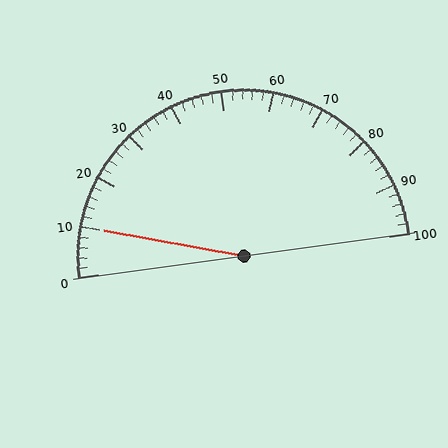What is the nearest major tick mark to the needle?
The nearest major tick mark is 10.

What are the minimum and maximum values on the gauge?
The gauge ranges from 0 to 100.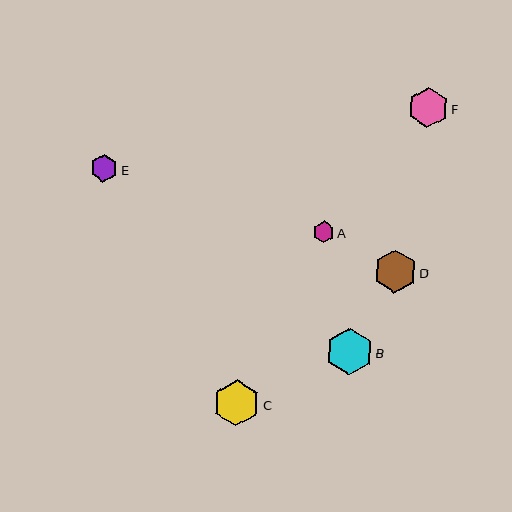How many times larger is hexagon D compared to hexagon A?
Hexagon D is approximately 2.0 times the size of hexagon A.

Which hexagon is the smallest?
Hexagon A is the smallest with a size of approximately 21 pixels.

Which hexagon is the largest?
Hexagon B is the largest with a size of approximately 47 pixels.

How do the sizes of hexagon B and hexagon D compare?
Hexagon B and hexagon D are approximately the same size.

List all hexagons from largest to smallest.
From largest to smallest: B, C, D, F, E, A.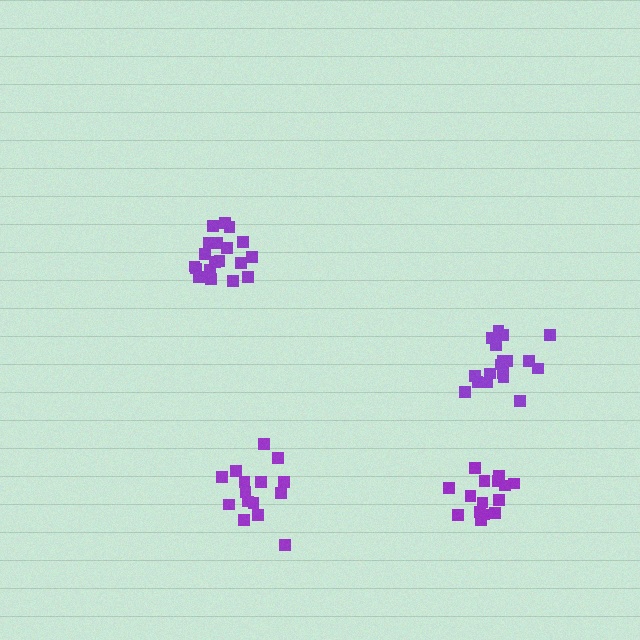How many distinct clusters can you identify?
There are 4 distinct clusters.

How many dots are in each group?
Group 1: 15 dots, Group 2: 15 dots, Group 3: 19 dots, Group 4: 18 dots (67 total).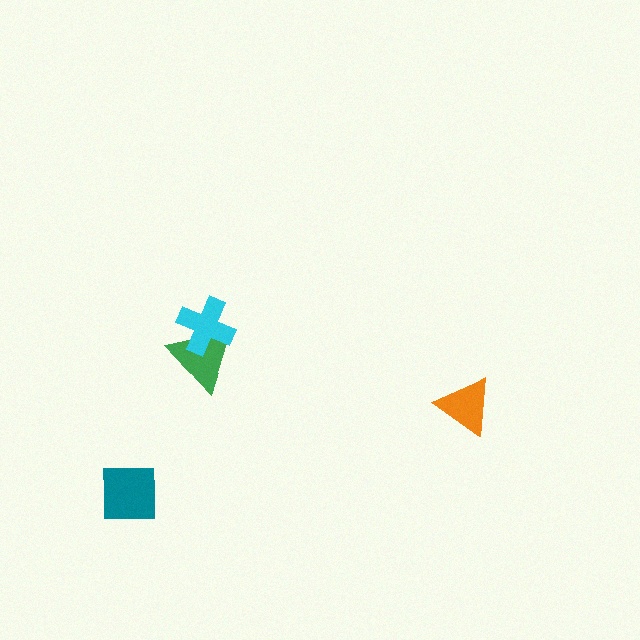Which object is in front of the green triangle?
The cyan cross is in front of the green triangle.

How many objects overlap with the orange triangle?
0 objects overlap with the orange triangle.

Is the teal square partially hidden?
No, no other shape covers it.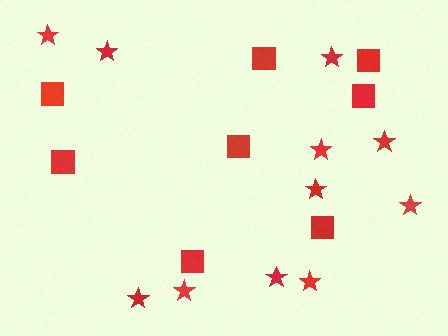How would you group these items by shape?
There are 2 groups: one group of stars (11) and one group of squares (8).